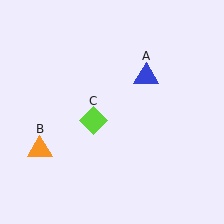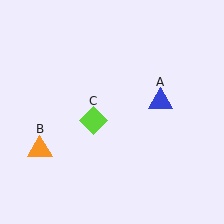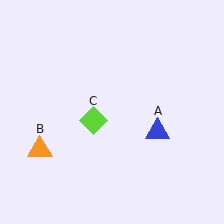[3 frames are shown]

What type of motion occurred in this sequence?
The blue triangle (object A) rotated clockwise around the center of the scene.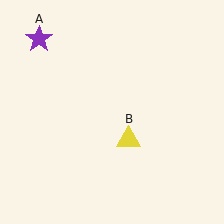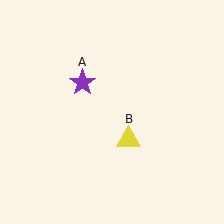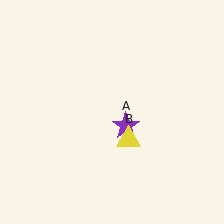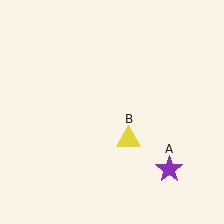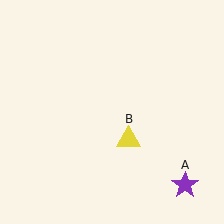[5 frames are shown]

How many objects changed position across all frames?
1 object changed position: purple star (object A).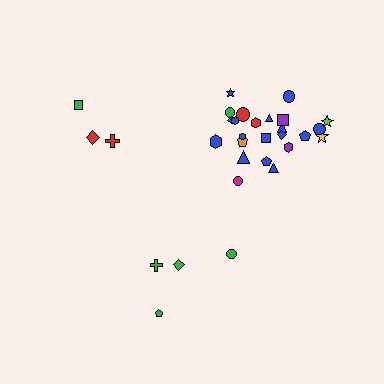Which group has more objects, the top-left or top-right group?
The top-right group.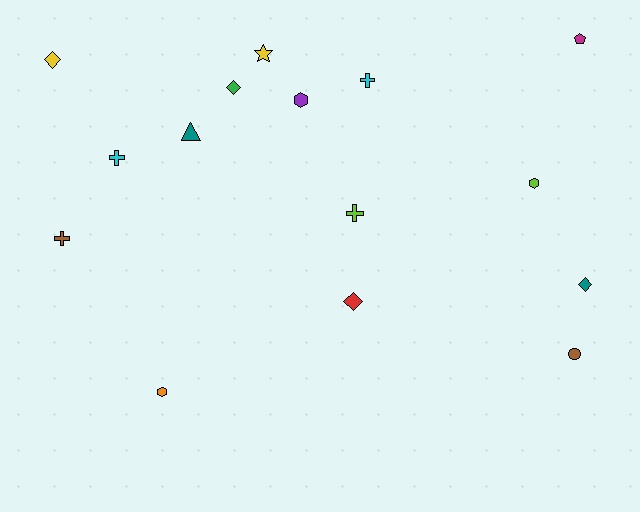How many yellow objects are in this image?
There are 2 yellow objects.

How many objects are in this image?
There are 15 objects.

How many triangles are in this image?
There is 1 triangle.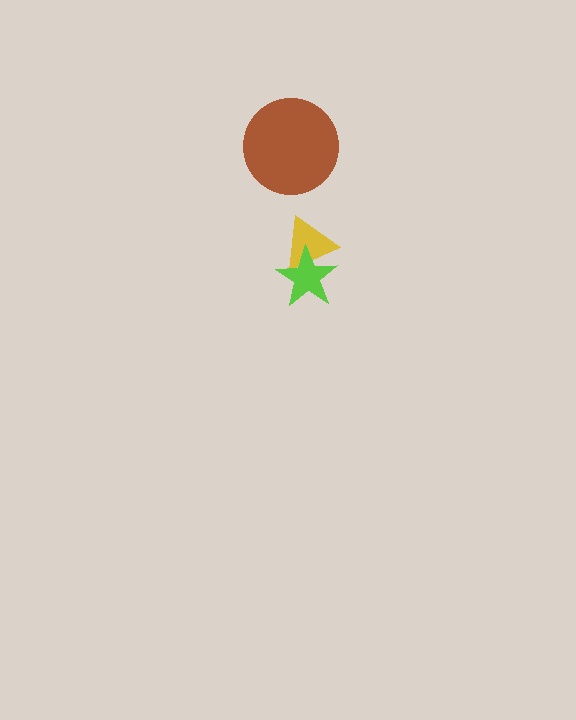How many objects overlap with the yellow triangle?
1 object overlaps with the yellow triangle.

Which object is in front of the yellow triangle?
The lime star is in front of the yellow triangle.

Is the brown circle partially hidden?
No, no other shape covers it.